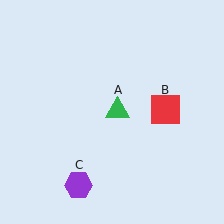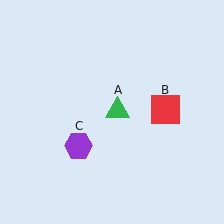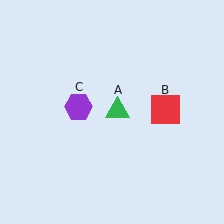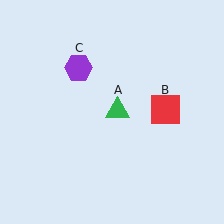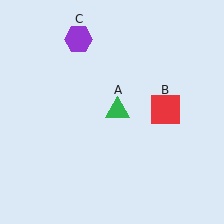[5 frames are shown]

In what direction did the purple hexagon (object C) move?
The purple hexagon (object C) moved up.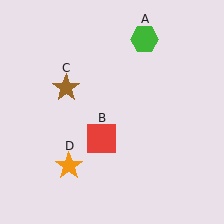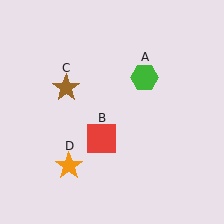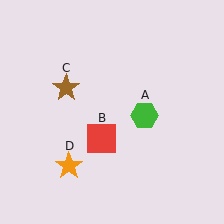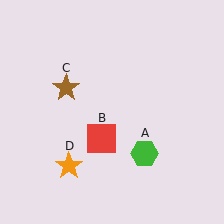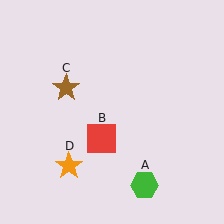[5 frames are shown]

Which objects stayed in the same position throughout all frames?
Red square (object B) and brown star (object C) and orange star (object D) remained stationary.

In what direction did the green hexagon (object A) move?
The green hexagon (object A) moved down.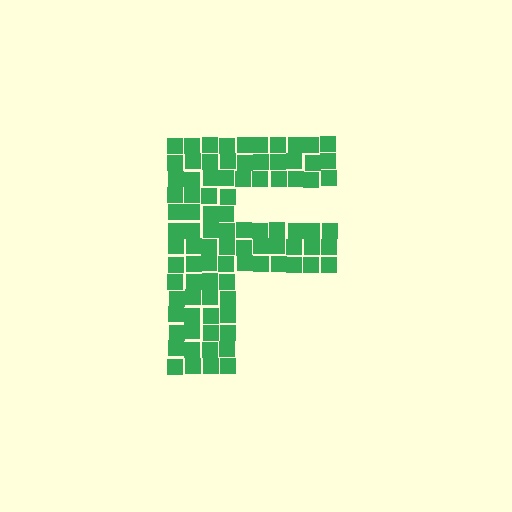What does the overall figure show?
The overall figure shows the letter F.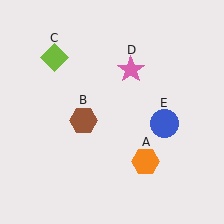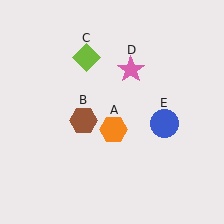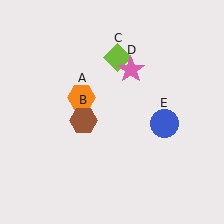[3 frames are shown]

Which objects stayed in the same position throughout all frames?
Brown hexagon (object B) and pink star (object D) and blue circle (object E) remained stationary.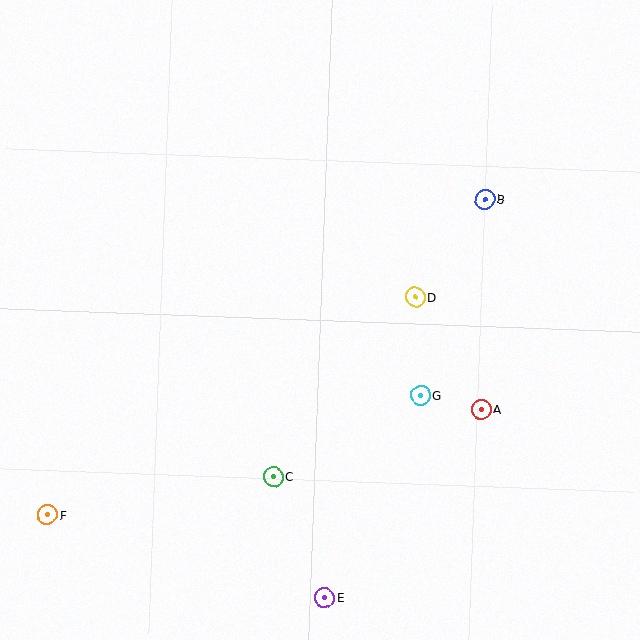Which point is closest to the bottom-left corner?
Point F is closest to the bottom-left corner.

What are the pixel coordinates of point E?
Point E is at (324, 598).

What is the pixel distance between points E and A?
The distance between E and A is 245 pixels.